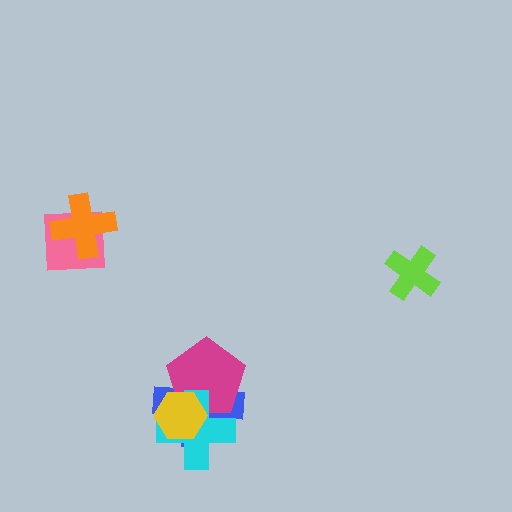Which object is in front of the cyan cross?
The yellow hexagon is in front of the cyan cross.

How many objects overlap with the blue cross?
3 objects overlap with the blue cross.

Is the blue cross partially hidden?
Yes, it is partially covered by another shape.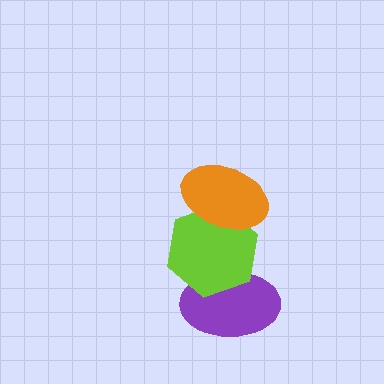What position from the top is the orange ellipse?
The orange ellipse is 1st from the top.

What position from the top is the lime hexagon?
The lime hexagon is 2nd from the top.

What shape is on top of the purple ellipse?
The lime hexagon is on top of the purple ellipse.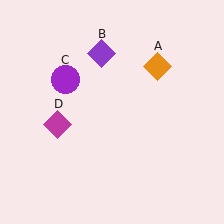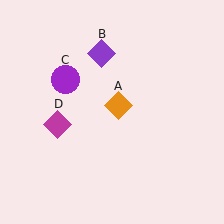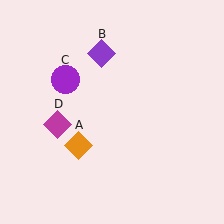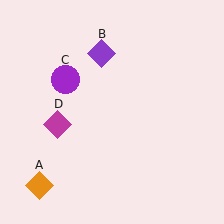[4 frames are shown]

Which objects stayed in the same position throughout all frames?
Purple diamond (object B) and purple circle (object C) and magenta diamond (object D) remained stationary.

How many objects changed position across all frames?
1 object changed position: orange diamond (object A).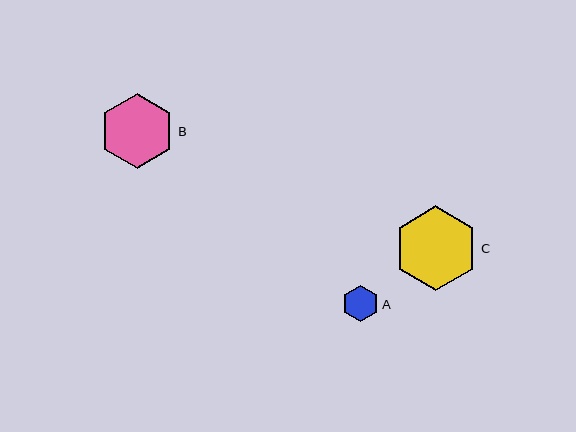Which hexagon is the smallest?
Hexagon A is the smallest with a size of approximately 36 pixels.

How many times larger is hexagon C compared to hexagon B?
Hexagon C is approximately 1.1 times the size of hexagon B.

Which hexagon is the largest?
Hexagon C is the largest with a size of approximately 84 pixels.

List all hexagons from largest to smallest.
From largest to smallest: C, B, A.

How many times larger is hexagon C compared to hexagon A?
Hexagon C is approximately 2.3 times the size of hexagon A.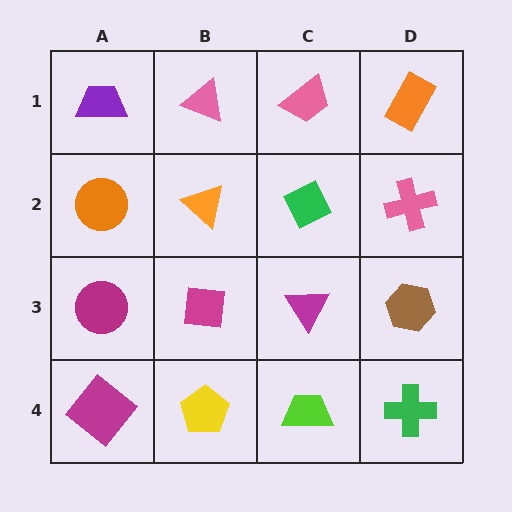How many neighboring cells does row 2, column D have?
3.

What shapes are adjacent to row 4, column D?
A brown hexagon (row 3, column D), a lime trapezoid (row 4, column C).